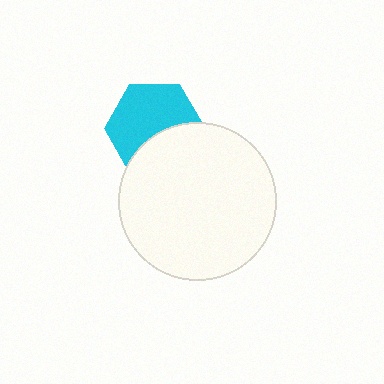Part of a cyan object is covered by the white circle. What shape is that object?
It is a hexagon.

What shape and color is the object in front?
The object in front is a white circle.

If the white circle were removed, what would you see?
You would see the complete cyan hexagon.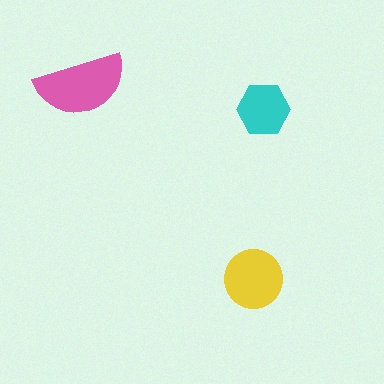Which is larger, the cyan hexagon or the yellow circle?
The yellow circle.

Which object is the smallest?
The cyan hexagon.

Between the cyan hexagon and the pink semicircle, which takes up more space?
The pink semicircle.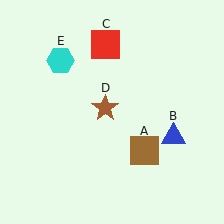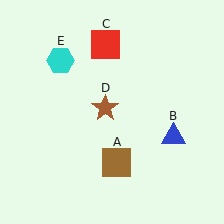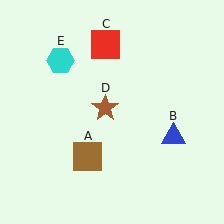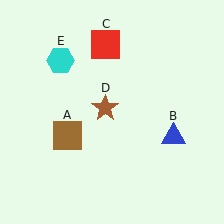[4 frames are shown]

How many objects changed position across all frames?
1 object changed position: brown square (object A).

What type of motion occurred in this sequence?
The brown square (object A) rotated clockwise around the center of the scene.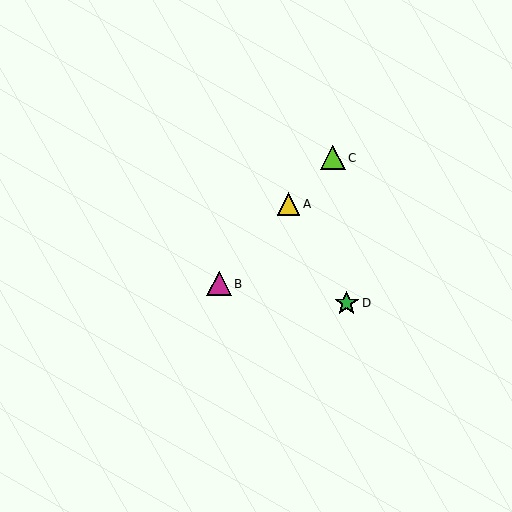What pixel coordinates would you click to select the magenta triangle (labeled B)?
Click at (219, 284) to select the magenta triangle B.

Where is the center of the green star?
The center of the green star is at (347, 303).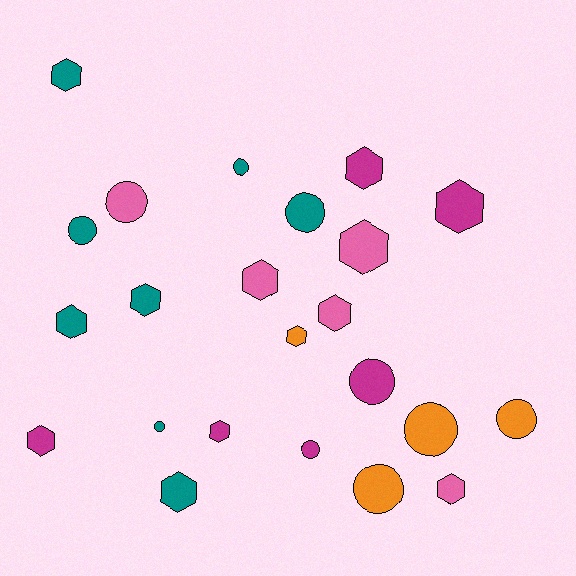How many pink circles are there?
There is 1 pink circle.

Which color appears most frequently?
Teal, with 8 objects.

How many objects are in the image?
There are 23 objects.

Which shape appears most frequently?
Hexagon, with 13 objects.